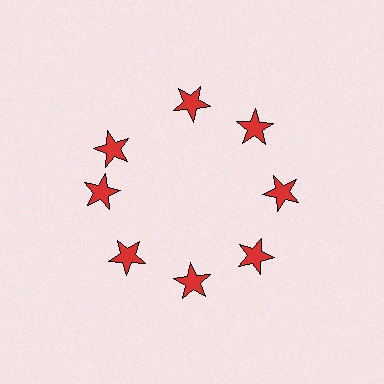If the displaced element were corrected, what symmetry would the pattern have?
It would have 8-fold rotational symmetry — the pattern would map onto itself every 45 degrees.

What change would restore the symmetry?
The symmetry would be restored by rotating it back into even spacing with its neighbors so that all 8 stars sit at equal angles and equal distance from the center.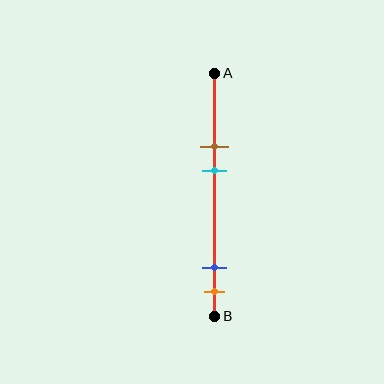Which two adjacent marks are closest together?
The blue and orange marks are the closest adjacent pair.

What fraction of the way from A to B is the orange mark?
The orange mark is approximately 90% (0.9) of the way from A to B.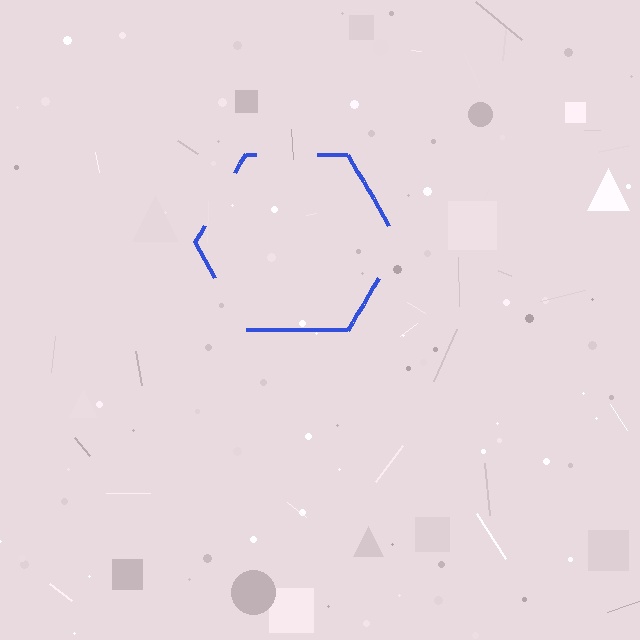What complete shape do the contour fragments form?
The contour fragments form a hexagon.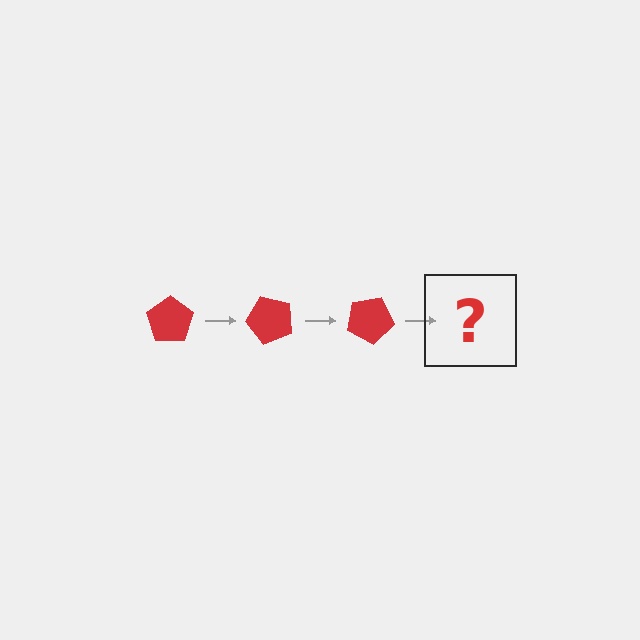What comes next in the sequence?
The next element should be a red pentagon rotated 150 degrees.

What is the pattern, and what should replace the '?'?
The pattern is that the pentagon rotates 50 degrees each step. The '?' should be a red pentagon rotated 150 degrees.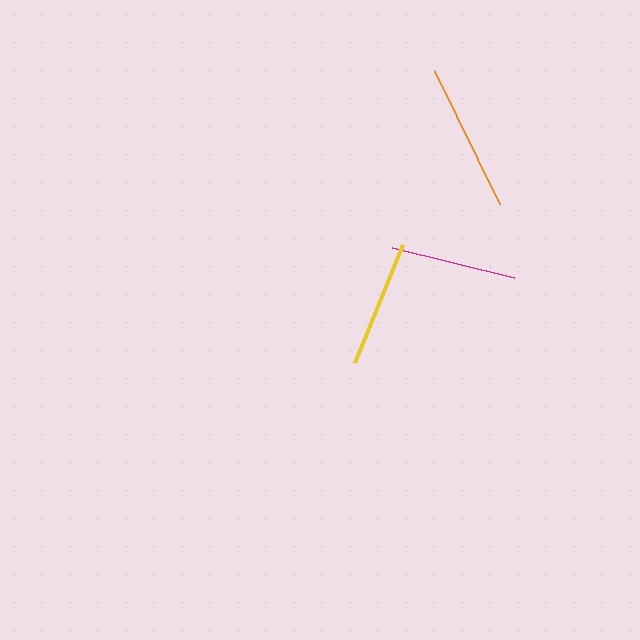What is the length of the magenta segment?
The magenta segment is approximately 125 pixels long.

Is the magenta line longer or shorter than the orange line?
The orange line is longer than the magenta line.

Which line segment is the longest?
The orange line is the longest at approximately 148 pixels.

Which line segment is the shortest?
The magenta line is the shortest at approximately 125 pixels.